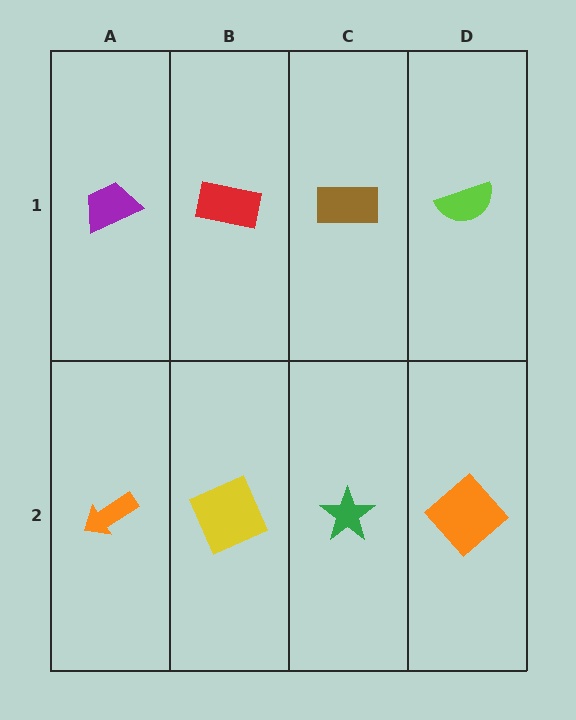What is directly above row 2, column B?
A red rectangle.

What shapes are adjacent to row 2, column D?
A lime semicircle (row 1, column D), a green star (row 2, column C).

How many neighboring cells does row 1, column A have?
2.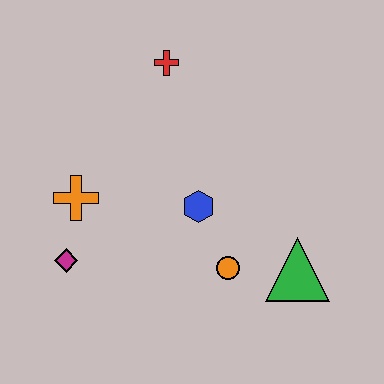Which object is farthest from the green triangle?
The red cross is farthest from the green triangle.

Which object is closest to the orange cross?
The magenta diamond is closest to the orange cross.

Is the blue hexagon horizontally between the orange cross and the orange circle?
Yes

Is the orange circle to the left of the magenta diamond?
No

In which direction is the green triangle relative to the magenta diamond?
The green triangle is to the right of the magenta diamond.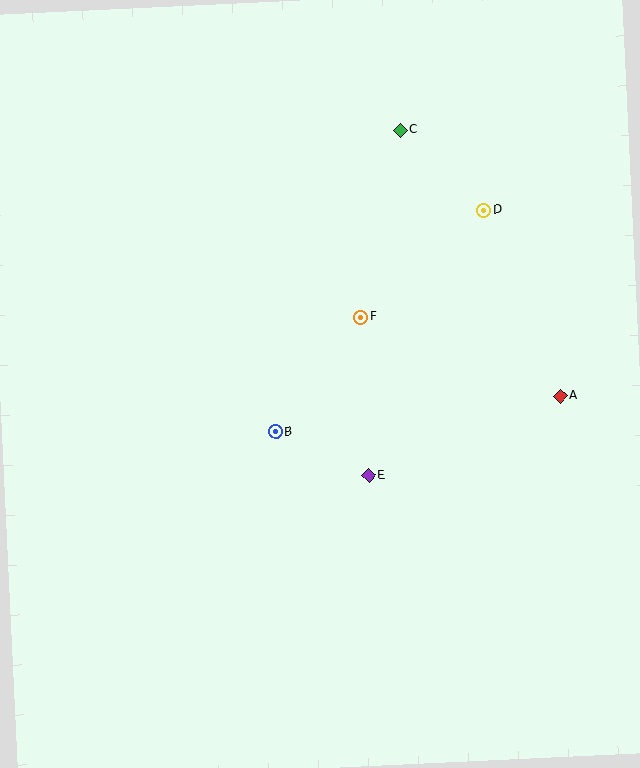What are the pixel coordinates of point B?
Point B is at (275, 432).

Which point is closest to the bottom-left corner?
Point B is closest to the bottom-left corner.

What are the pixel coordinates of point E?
Point E is at (369, 475).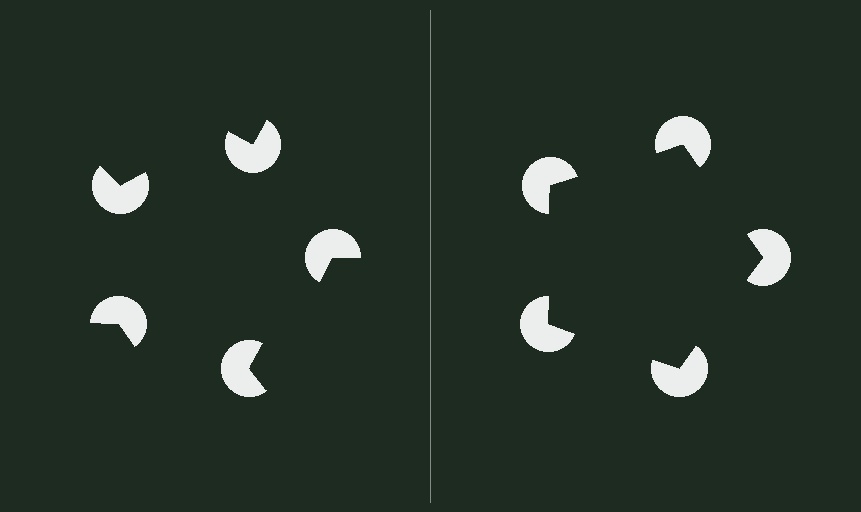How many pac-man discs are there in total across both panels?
10 — 5 on each side.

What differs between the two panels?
The pac-man discs are positioned identically on both sides; only the wedge orientations differ. On the right they align to a pentagon; on the left they are misaligned.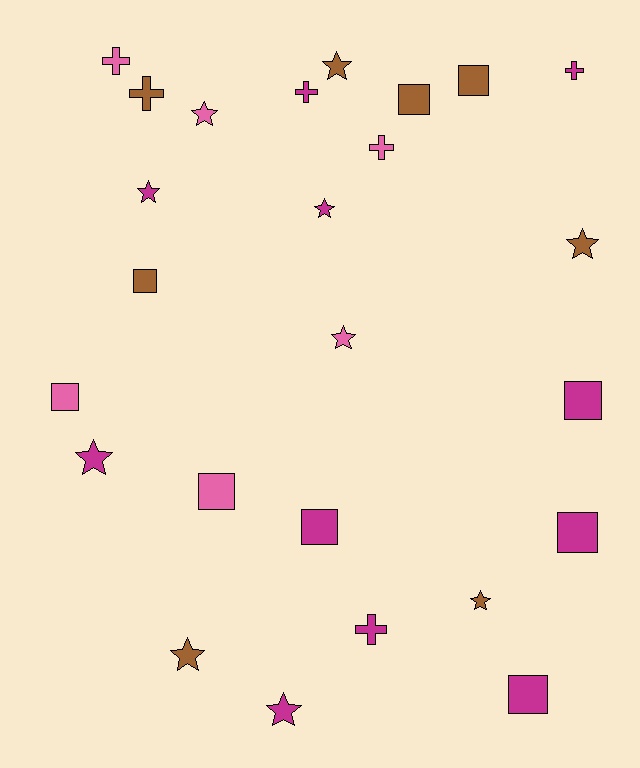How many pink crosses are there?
There are 2 pink crosses.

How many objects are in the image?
There are 25 objects.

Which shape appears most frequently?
Star, with 10 objects.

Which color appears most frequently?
Magenta, with 11 objects.